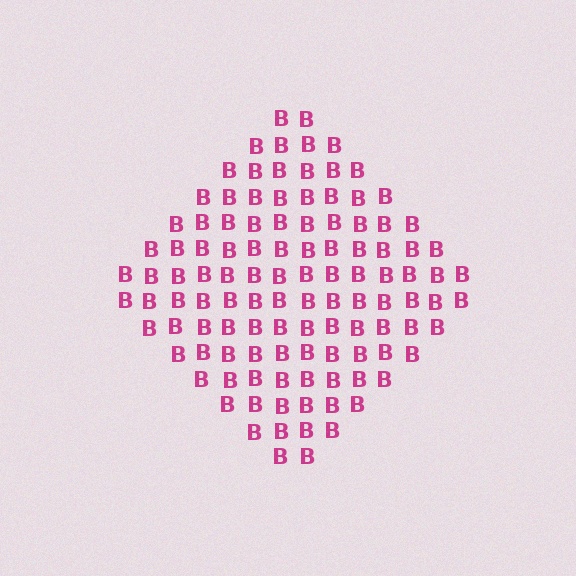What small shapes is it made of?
It is made of small letter B's.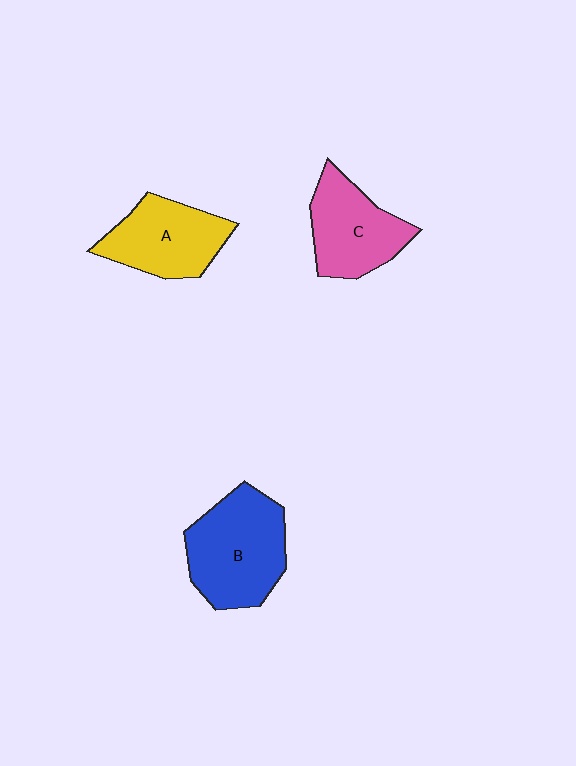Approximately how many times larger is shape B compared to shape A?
Approximately 1.3 times.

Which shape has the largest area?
Shape B (blue).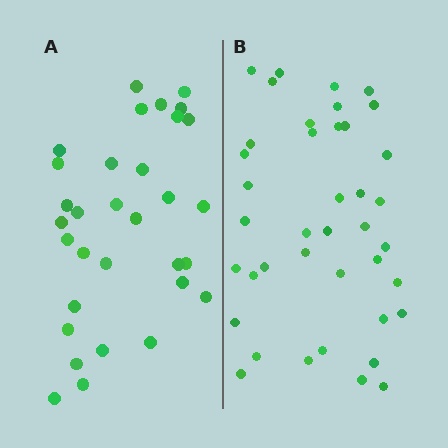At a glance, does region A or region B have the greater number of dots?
Region B (the right region) has more dots.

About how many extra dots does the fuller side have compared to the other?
Region B has roughly 8 or so more dots than region A.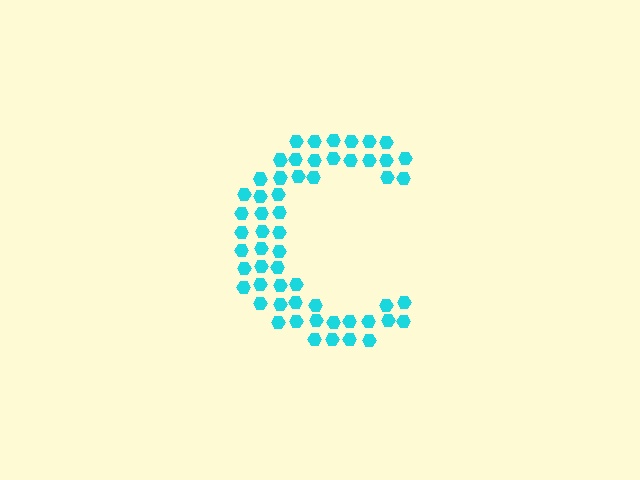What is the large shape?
The large shape is the letter C.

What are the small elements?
The small elements are hexagons.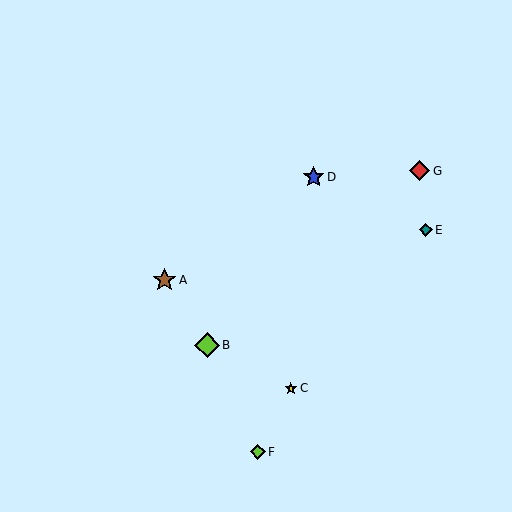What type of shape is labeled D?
Shape D is a blue star.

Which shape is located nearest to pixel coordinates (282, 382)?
The yellow star (labeled C) at (291, 388) is nearest to that location.